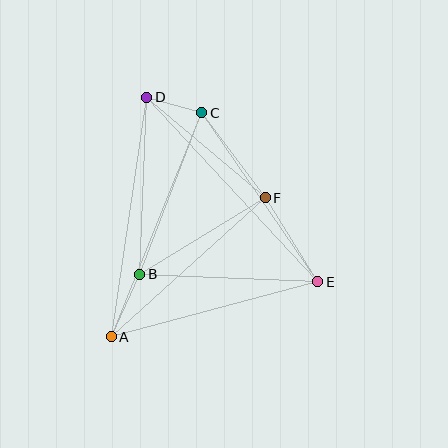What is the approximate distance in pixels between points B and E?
The distance between B and E is approximately 178 pixels.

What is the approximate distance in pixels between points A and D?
The distance between A and D is approximately 242 pixels.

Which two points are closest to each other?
Points C and D are closest to each other.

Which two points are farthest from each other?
Points D and E are farthest from each other.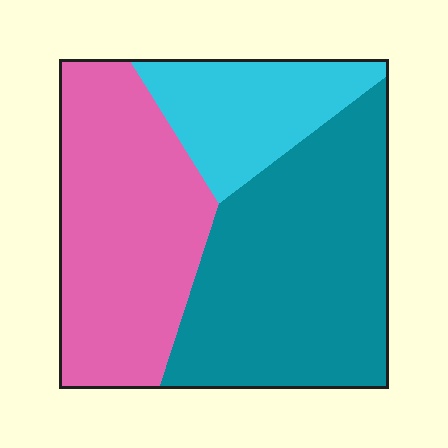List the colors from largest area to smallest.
From largest to smallest: teal, pink, cyan.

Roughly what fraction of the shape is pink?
Pink covers 37% of the shape.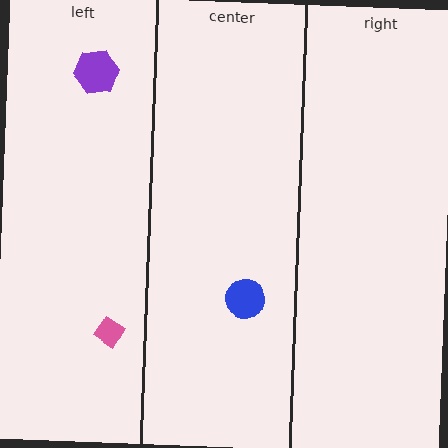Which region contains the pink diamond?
The left region.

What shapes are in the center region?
The blue circle.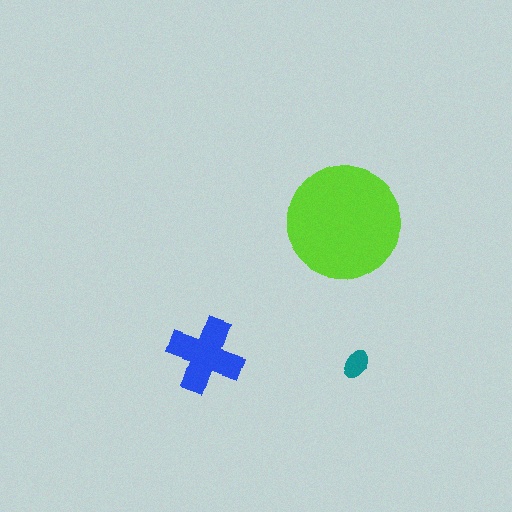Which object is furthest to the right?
The teal ellipse is rightmost.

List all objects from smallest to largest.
The teal ellipse, the blue cross, the lime circle.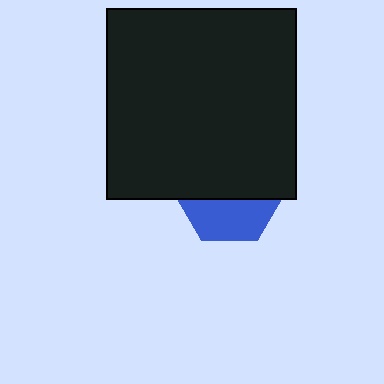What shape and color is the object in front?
The object in front is a black square.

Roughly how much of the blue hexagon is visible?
A small part of it is visible (roughly 41%).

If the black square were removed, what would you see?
You would see the complete blue hexagon.